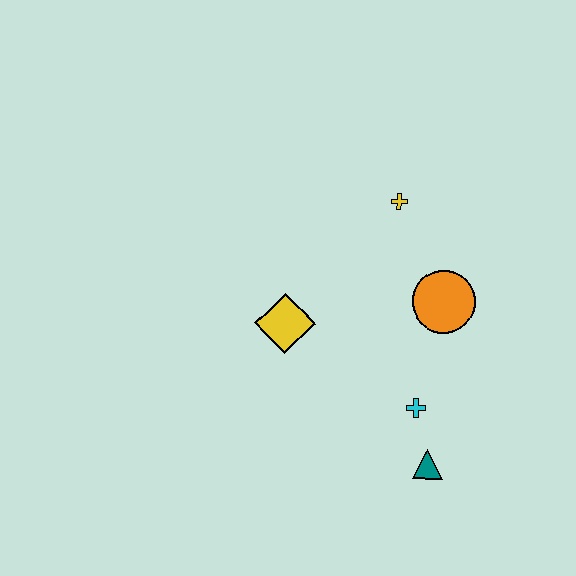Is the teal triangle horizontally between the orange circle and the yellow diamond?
Yes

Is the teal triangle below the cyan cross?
Yes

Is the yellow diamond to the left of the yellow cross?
Yes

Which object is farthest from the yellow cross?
The teal triangle is farthest from the yellow cross.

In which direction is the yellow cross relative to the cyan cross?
The yellow cross is above the cyan cross.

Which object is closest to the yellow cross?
The orange circle is closest to the yellow cross.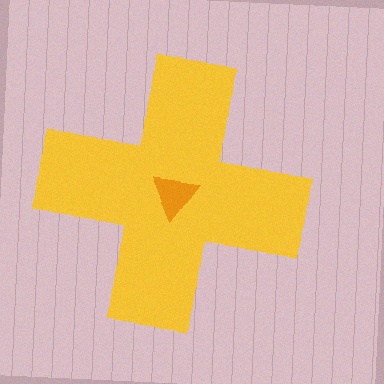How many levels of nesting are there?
2.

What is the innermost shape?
The orange triangle.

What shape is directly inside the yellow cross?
The orange triangle.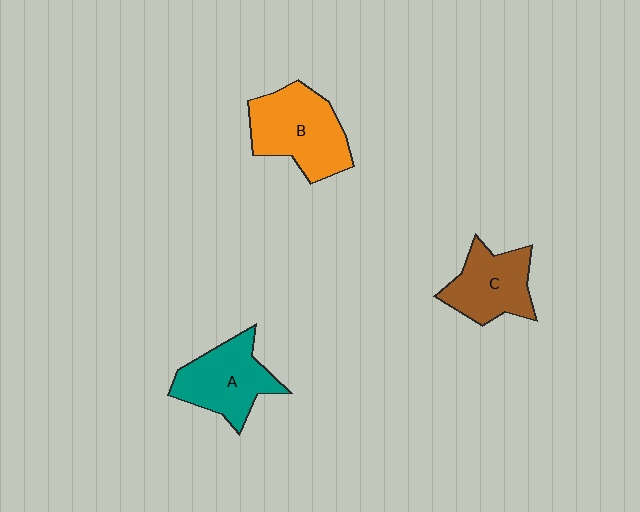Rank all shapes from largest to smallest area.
From largest to smallest: B (orange), A (teal), C (brown).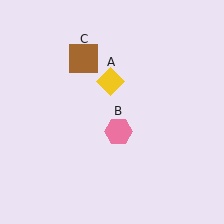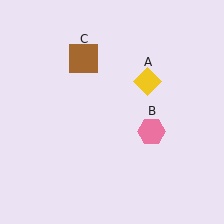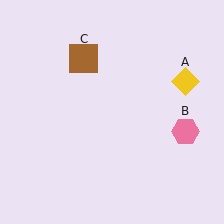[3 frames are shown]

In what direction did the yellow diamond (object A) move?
The yellow diamond (object A) moved right.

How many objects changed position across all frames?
2 objects changed position: yellow diamond (object A), pink hexagon (object B).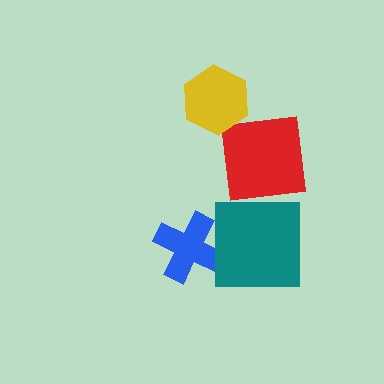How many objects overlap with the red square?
0 objects overlap with the red square.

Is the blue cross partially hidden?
Yes, it is partially covered by another shape.